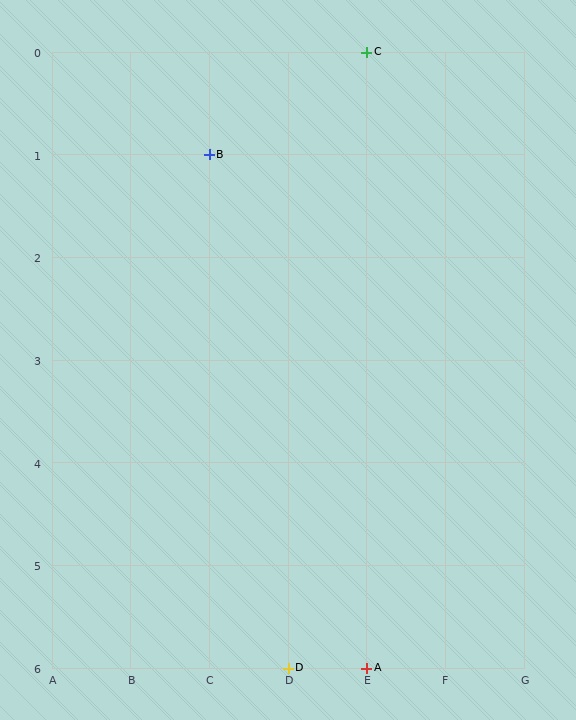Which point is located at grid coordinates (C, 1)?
Point B is at (C, 1).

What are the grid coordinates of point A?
Point A is at grid coordinates (E, 6).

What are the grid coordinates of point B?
Point B is at grid coordinates (C, 1).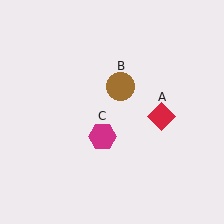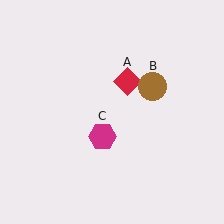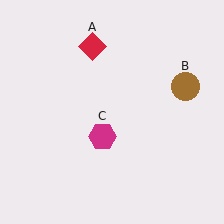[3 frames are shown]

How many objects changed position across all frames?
2 objects changed position: red diamond (object A), brown circle (object B).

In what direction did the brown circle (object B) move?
The brown circle (object B) moved right.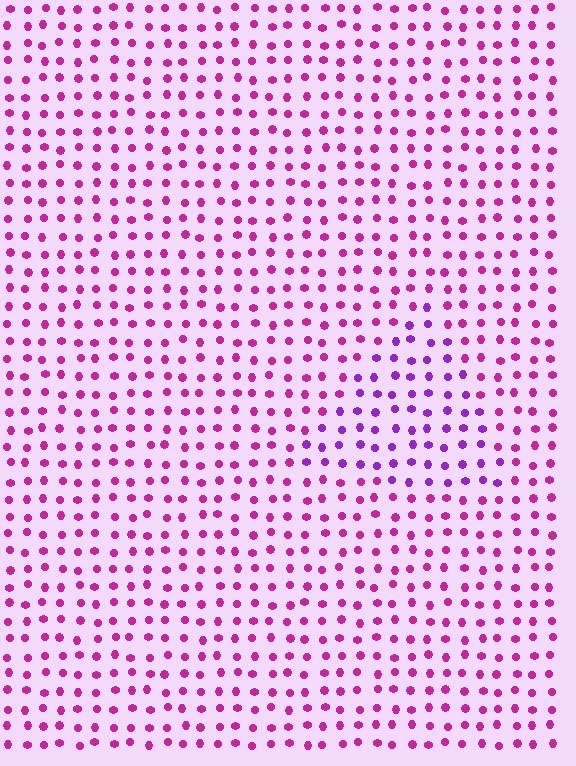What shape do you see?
I see a triangle.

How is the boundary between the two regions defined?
The boundary is defined purely by a slight shift in hue (about 35 degrees). Spacing, size, and orientation are identical on both sides.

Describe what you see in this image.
The image is filled with small magenta elements in a uniform arrangement. A triangle-shaped region is visible where the elements are tinted to a slightly different hue, forming a subtle color boundary.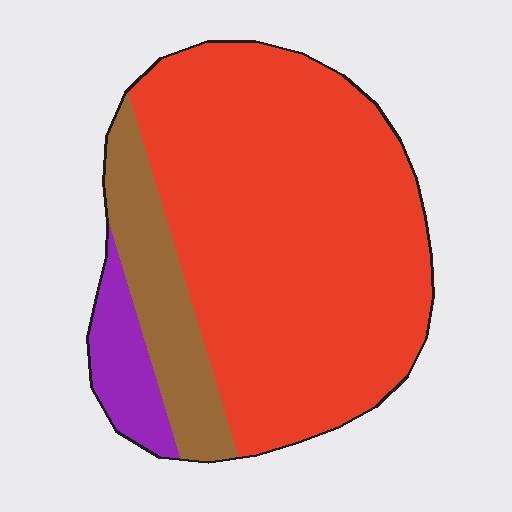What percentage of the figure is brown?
Brown covers 16% of the figure.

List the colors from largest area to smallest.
From largest to smallest: red, brown, purple.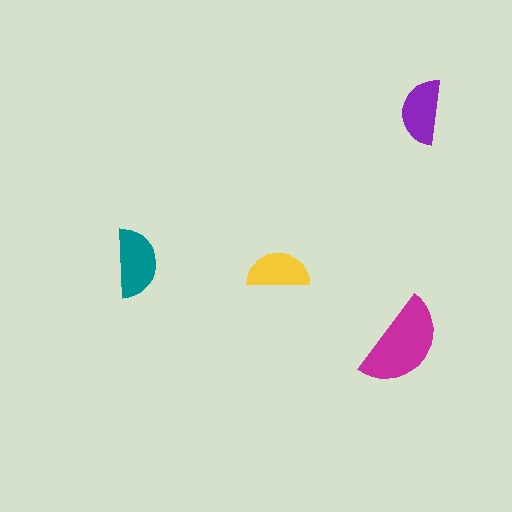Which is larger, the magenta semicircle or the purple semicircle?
The magenta one.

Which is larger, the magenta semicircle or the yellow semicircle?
The magenta one.